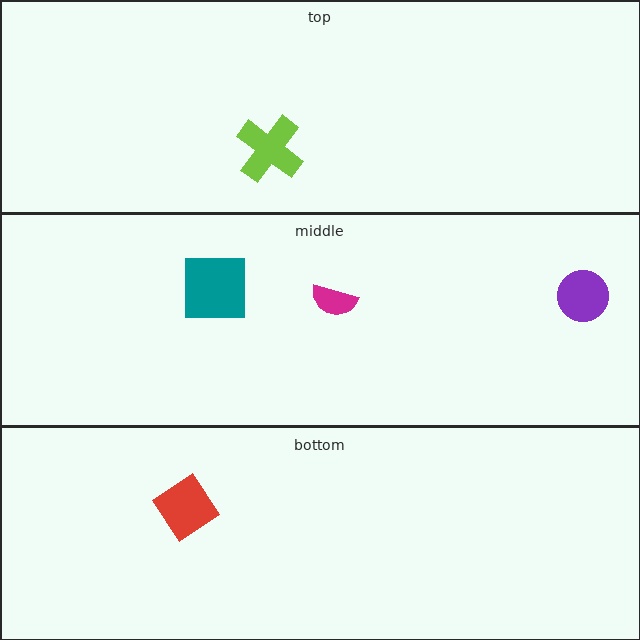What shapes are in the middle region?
The purple circle, the magenta semicircle, the teal square.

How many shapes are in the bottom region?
1.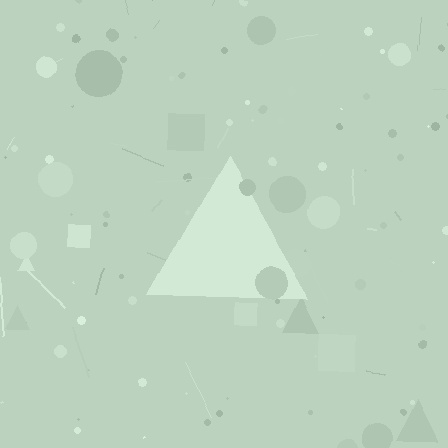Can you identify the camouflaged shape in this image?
The camouflaged shape is a triangle.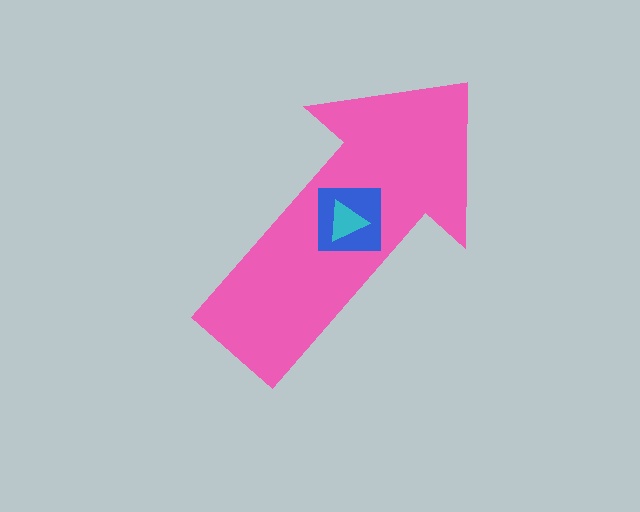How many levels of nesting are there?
3.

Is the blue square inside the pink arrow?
Yes.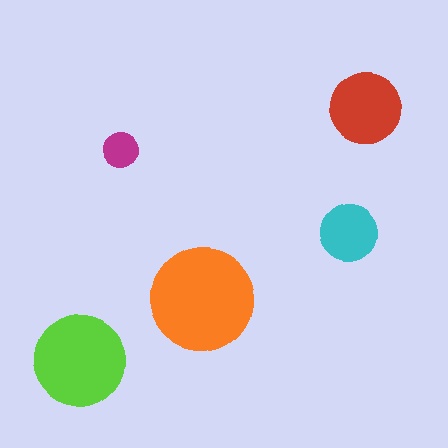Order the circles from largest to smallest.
the orange one, the lime one, the red one, the cyan one, the magenta one.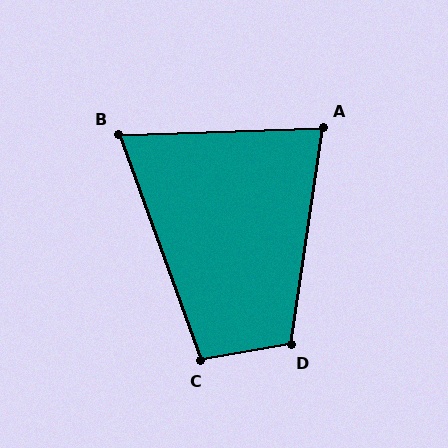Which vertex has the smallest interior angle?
B, at approximately 72 degrees.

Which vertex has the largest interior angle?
D, at approximately 108 degrees.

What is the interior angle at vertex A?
Approximately 80 degrees (acute).